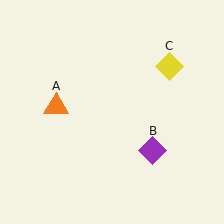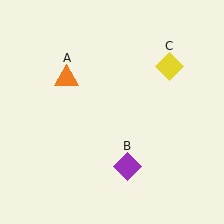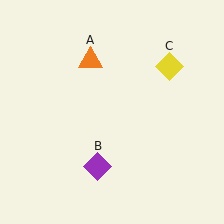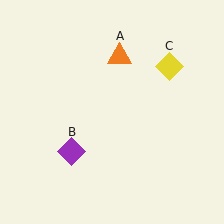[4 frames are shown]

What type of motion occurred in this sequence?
The orange triangle (object A), purple diamond (object B) rotated clockwise around the center of the scene.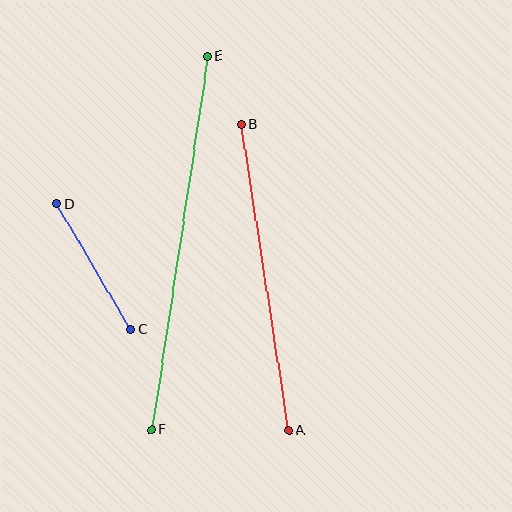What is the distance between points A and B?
The distance is approximately 310 pixels.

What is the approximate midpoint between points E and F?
The midpoint is at approximately (179, 243) pixels.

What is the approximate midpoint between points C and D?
The midpoint is at approximately (94, 266) pixels.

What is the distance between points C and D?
The distance is approximately 146 pixels.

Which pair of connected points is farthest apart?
Points E and F are farthest apart.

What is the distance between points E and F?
The distance is approximately 378 pixels.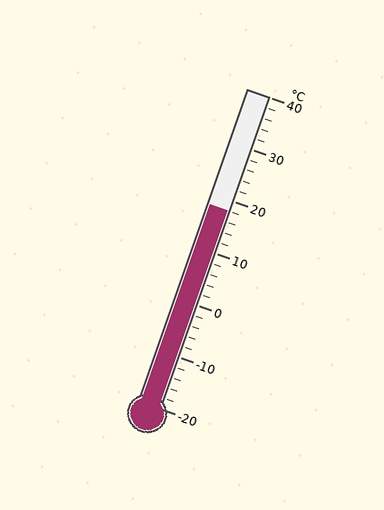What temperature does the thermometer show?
The thermometer shows approximately 18°C.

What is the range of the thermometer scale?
The thermometer scale ranges from -20°C to 40°C.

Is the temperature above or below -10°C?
The temperature is above -10°C.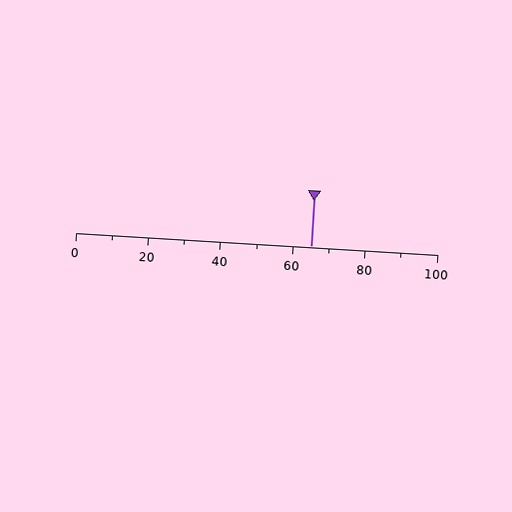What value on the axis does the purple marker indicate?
The marker indicates approximately 65.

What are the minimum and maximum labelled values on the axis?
The axis runs from 0 to 100.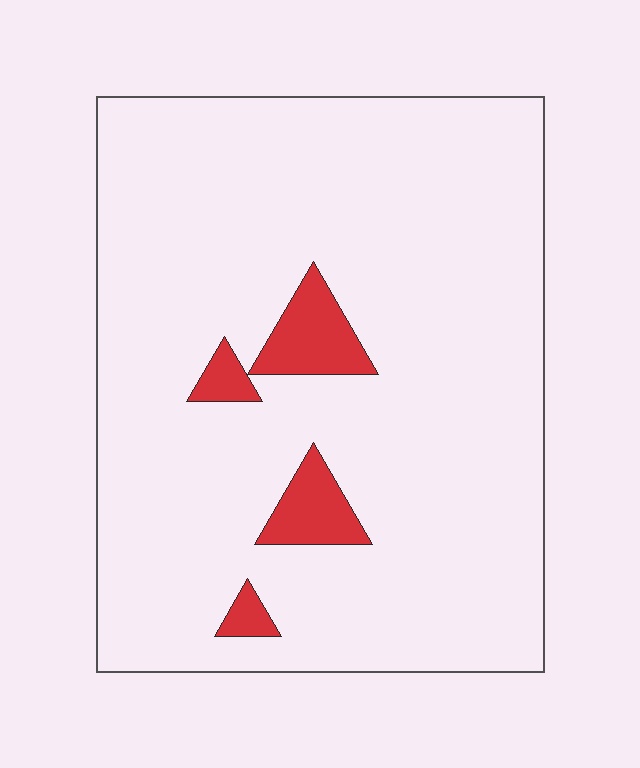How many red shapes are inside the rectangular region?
4.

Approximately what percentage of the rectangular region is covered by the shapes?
Approximately 5%.